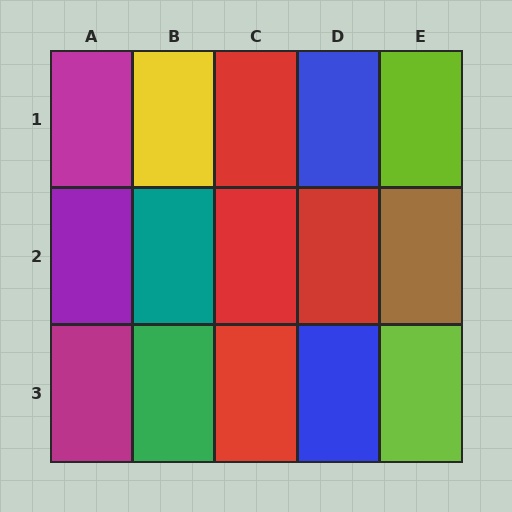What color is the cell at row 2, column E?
Brown.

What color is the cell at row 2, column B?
Teal.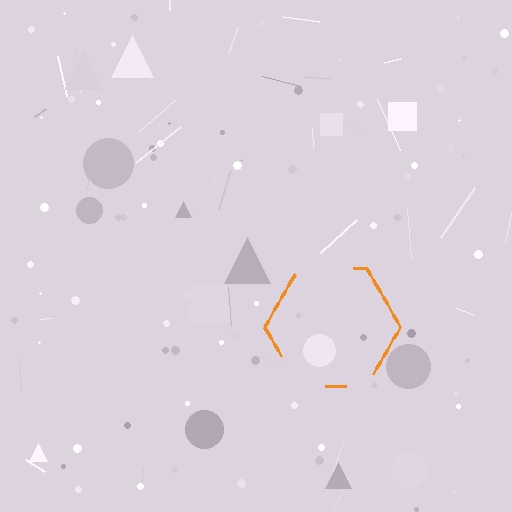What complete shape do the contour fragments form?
The contour fragments form a hexagon.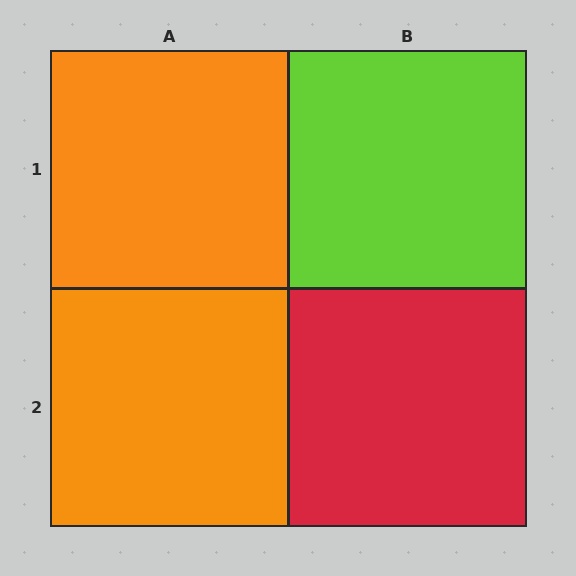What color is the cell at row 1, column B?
Lime.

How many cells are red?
1 cell is red.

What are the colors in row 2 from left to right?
Orange, red.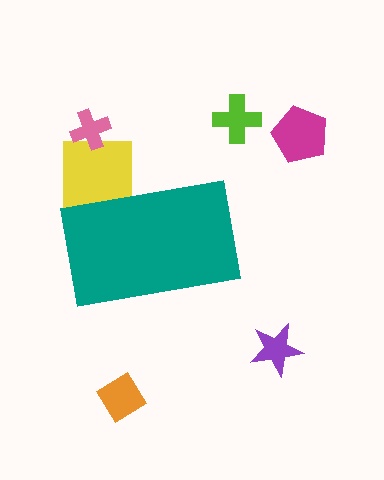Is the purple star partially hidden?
No, the purple star is fully visible.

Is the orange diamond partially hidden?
No, the orange diamond is fully visible.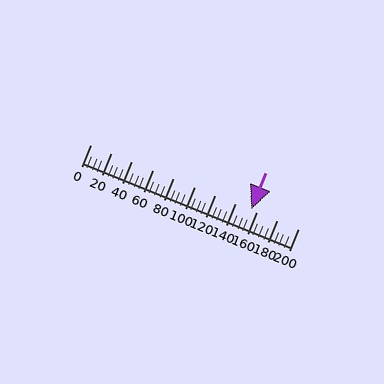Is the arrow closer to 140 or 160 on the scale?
The arrow is closer to 160.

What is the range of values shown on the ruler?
The ruler shows values from 0 to 200.